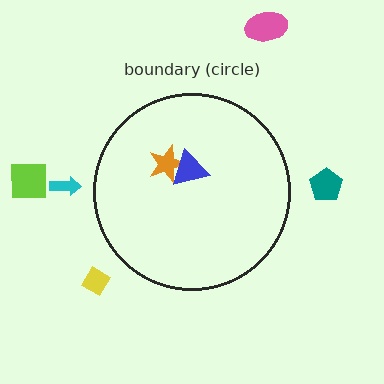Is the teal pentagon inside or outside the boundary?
Outside.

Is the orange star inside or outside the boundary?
Inside.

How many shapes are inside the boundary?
2 inside, 5 outside.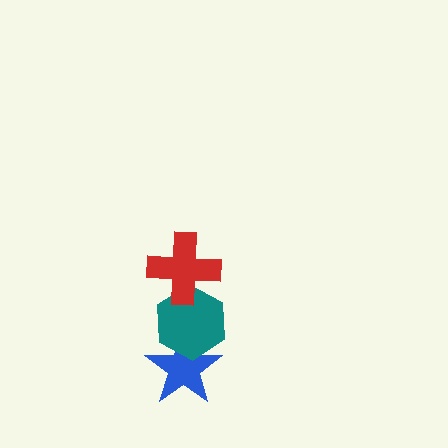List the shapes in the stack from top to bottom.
From top to bottom: the red cross, the teal hexagon, the blue star.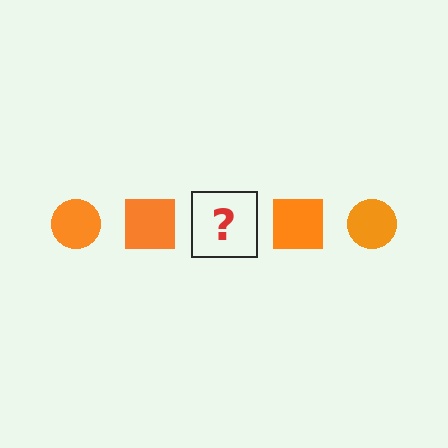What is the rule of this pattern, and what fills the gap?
The rule is that the pattern cycles through circle, square shapes in orange. The gap should be filled with an orange circle.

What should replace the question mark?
The question mark should be replaced with an orange circle.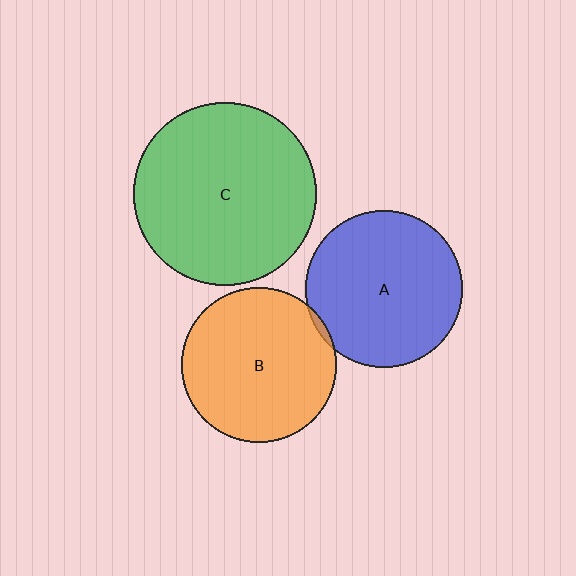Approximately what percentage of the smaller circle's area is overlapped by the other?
Approximately 5%.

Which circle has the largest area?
Circle C (green).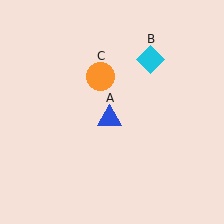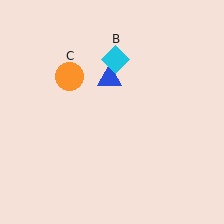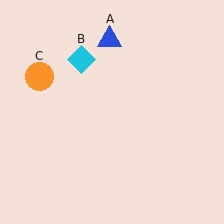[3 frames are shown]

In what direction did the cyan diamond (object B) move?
The cyan diamond (object B) moved left.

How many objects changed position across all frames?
3 objects changed position: blue triangle (object A), cyan diamond (object B), orange circle (object C).